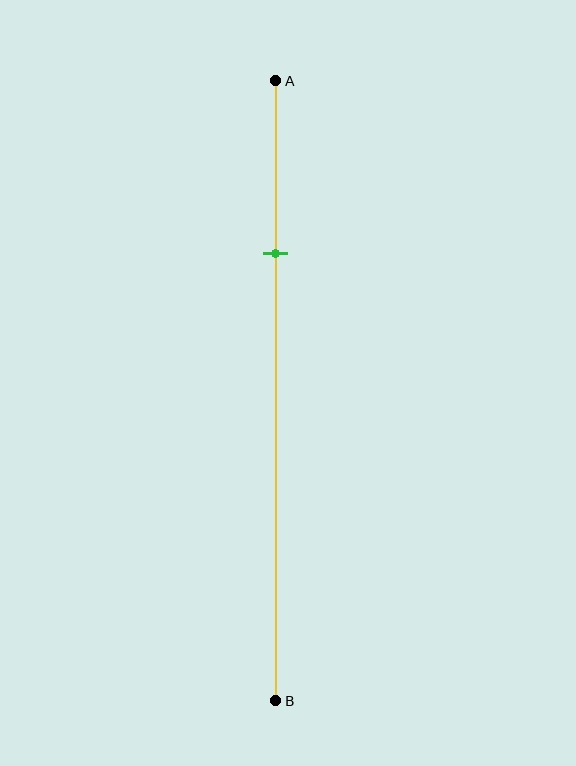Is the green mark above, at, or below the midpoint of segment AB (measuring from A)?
The green mark is above the midpoint of segment AB.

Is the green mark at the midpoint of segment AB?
No, the mark is at about 30% from A, not at the 50% midpoint.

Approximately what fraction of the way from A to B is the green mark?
The green mark is approximately 30% of the way from A to B.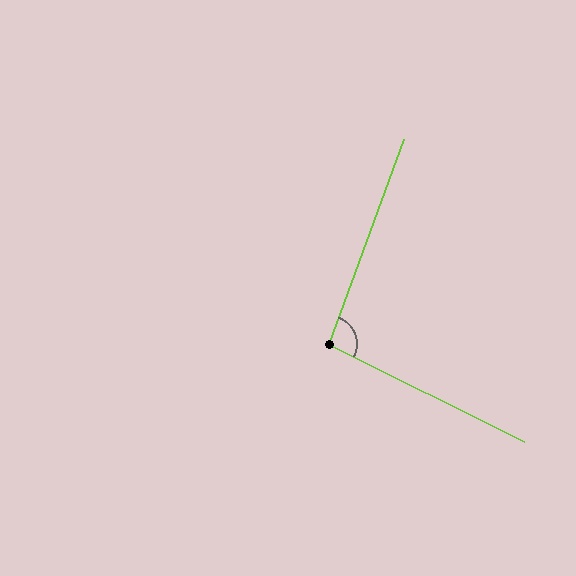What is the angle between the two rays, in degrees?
Approximately 96 degrees.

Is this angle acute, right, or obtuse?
It is obtuse.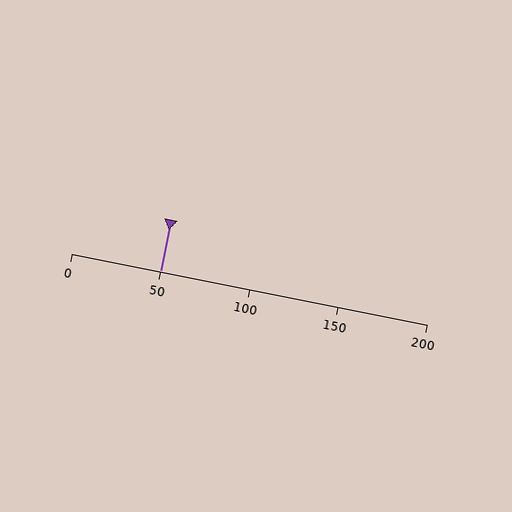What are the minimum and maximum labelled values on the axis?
The axis runs from 0 to 200.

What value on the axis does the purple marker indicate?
The marker indicates approximately 50.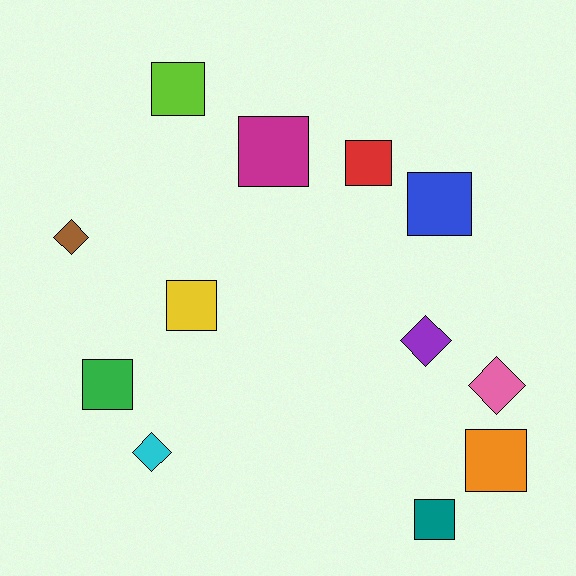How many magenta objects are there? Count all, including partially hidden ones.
There is 1 magenta object.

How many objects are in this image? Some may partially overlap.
There are 12 objects.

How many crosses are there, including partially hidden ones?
There are no crosses.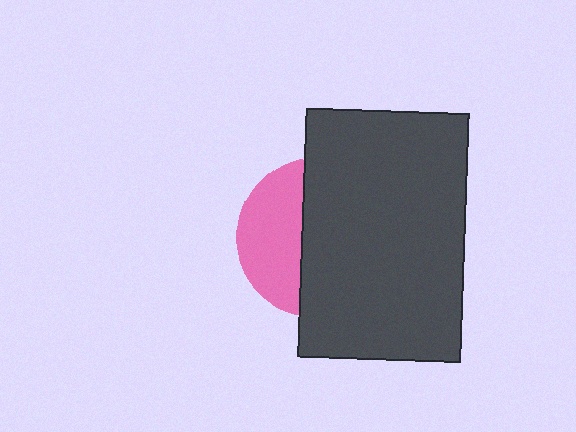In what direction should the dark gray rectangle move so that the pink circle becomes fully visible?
The dark gray rectangle should move right. That is the shortest direction to clear the overlap and leave the pink circle fully visible.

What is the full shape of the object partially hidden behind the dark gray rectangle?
The partially hidden object is a pink circle.